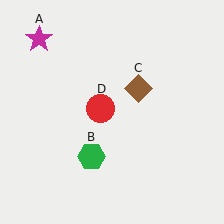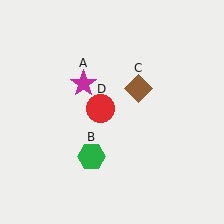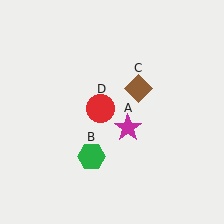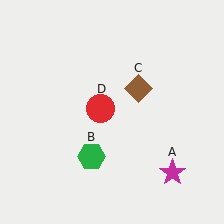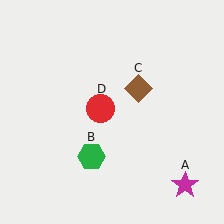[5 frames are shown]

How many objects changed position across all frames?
1 object changed position: magenta star (object A).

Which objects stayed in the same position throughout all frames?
Green hexagon (object B) and brown diamond (object C) and red circle (object D) remained stationary.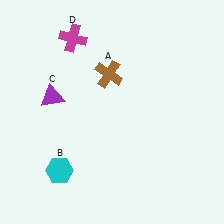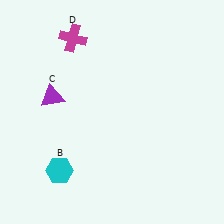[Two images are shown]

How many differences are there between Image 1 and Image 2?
There is 1 difference between the two images.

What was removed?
The brown cross (A) was removed in Image 2.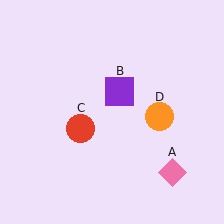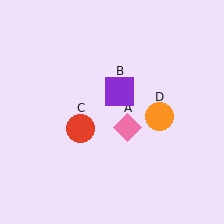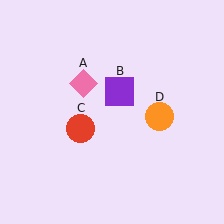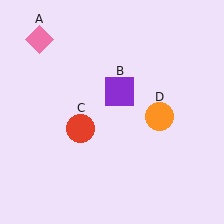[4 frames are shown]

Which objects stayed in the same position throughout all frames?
Purple square (object B) and red circle (object C) and orange circle (object D) remained stationary.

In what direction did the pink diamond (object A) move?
The pink diamond (object A) moved up and to the left.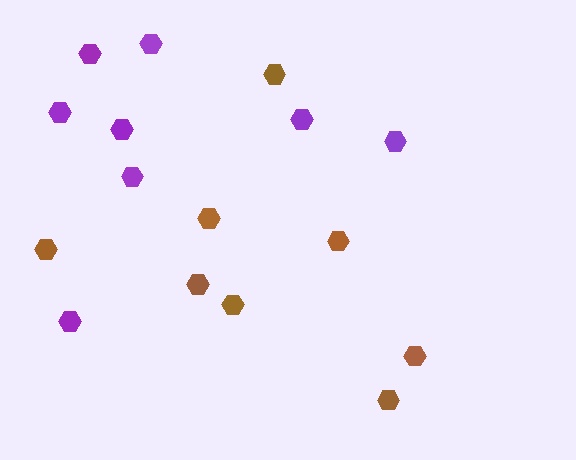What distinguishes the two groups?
There are 2 groups: one group of purple hexagons (8) and one group of brown hexagons (8).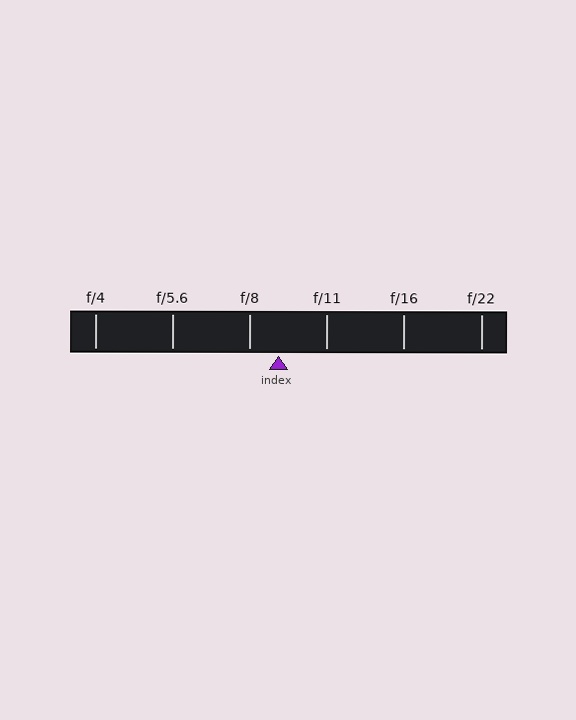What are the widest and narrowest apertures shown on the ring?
The widest aperture shown is f/4 and the narrowest is f/22.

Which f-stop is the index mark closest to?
The index mark is closest to f/8.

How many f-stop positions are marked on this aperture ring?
There are 6 f-stop positions marked.